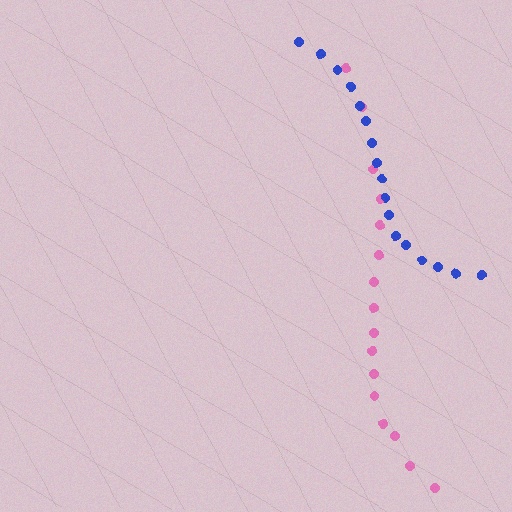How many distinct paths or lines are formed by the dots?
There are 2 distinct paths.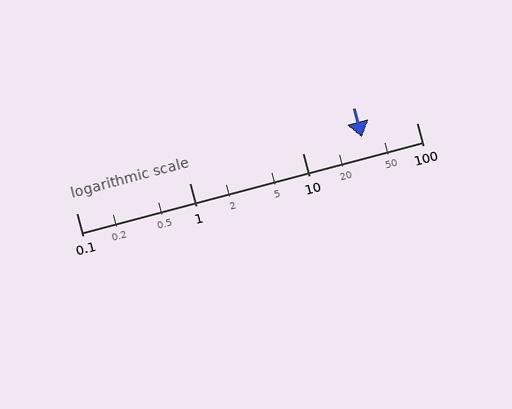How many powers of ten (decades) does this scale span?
The scale spans 3 decades, from 0.1 to 100.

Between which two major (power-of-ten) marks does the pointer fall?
The pointer is between 10 and 100.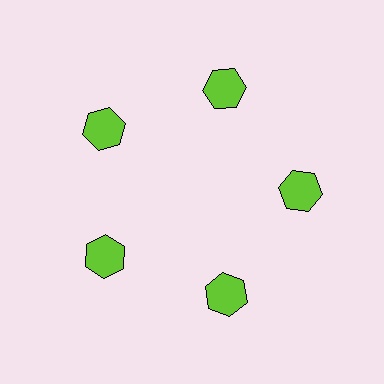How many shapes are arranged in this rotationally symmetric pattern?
There are 5 shapes, arranged in 5 groups of 1.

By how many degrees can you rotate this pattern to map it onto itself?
The pattern maps onto itself every 72 degrees of rotation.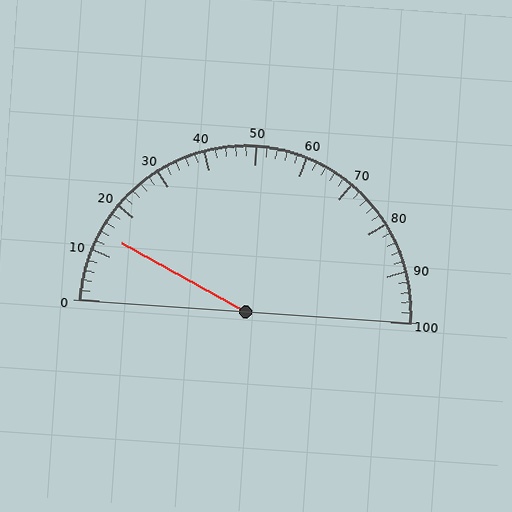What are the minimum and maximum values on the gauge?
The gauge ranges from 0 to 100.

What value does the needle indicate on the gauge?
The needle indicates approximately 14.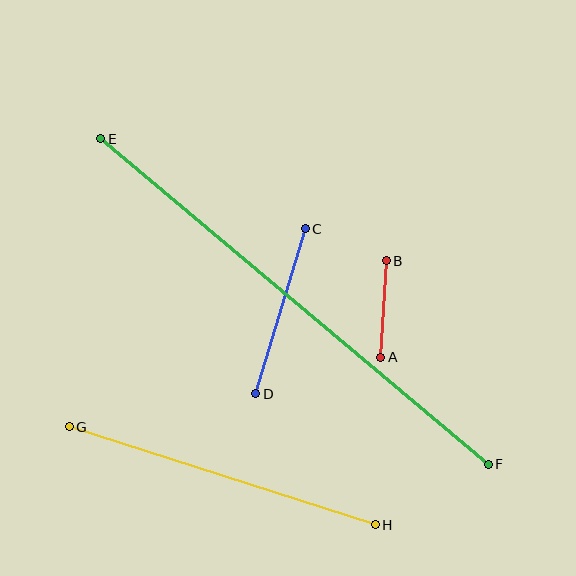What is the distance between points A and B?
The distance is approximately 97 pixels.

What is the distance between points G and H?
The distance is approximately 321 pixels.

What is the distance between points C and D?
The distance is approximately 172 pixels.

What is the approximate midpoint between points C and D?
The midpoint is at approximately (281, 311) pixels.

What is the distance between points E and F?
The distance is approximately 506 pixels.